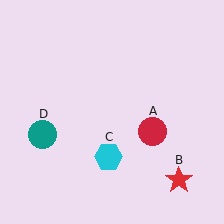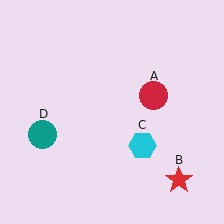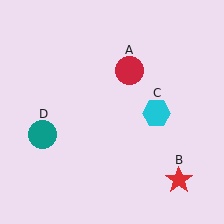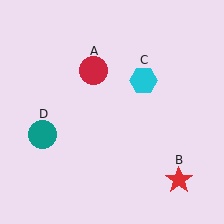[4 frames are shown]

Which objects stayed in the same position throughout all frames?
Red star (object B) and teal circle (object D) remained stationary.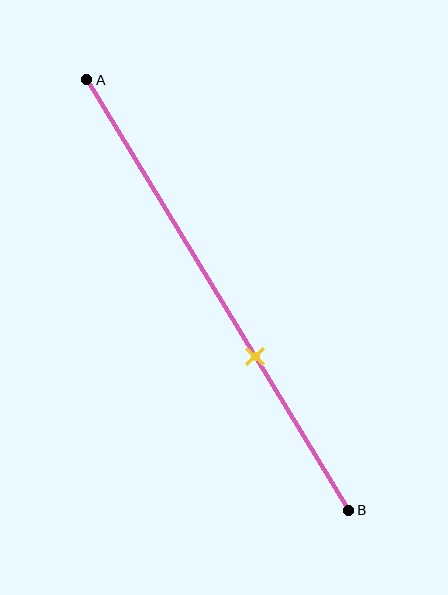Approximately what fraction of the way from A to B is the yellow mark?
The yellow mark is approximately 65% of the way from A to B.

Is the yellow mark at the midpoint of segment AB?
No, the mark is at about 65% from A, not at the 50% midpoint.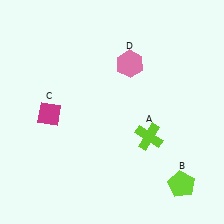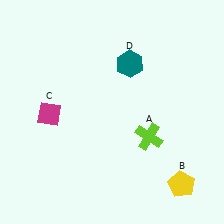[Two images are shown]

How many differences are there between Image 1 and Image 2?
There are 2 differences between the two images.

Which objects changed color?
B changed from lime to yellow. D changed from pink to teal.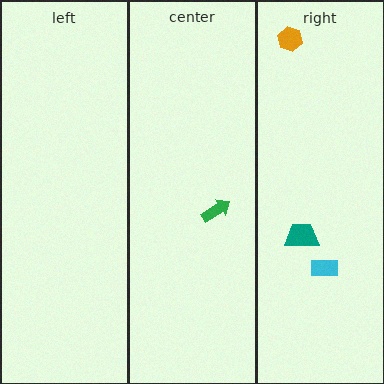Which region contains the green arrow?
The center region.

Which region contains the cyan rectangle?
The right region.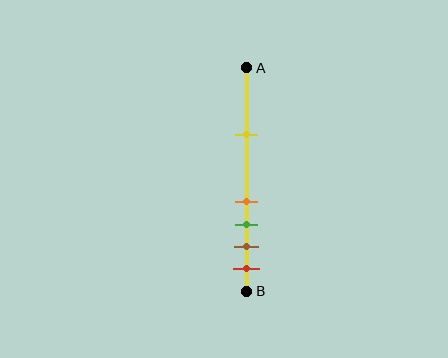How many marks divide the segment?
There are 5 marks dividing the segment.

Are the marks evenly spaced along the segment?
No, the marks are not evenly spaced.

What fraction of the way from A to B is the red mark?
The red mark is approximately 90% (0.9) of the way from A to B.